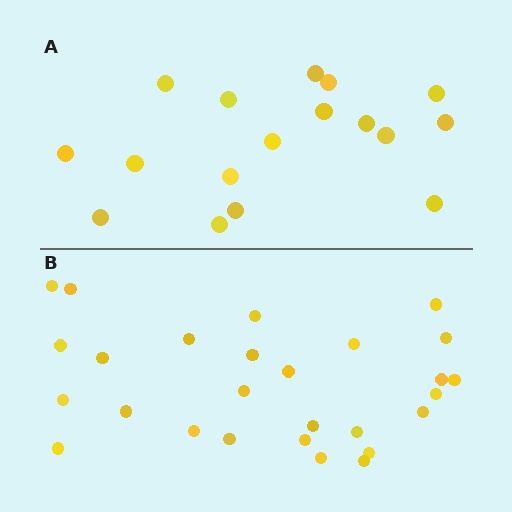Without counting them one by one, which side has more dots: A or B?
Region B (the bottom region) has more dots.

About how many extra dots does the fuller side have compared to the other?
Region B has roughly 10 or so more dots than region A.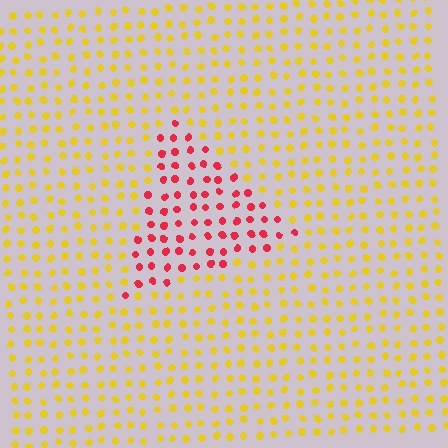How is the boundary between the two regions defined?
The boundary is defined purely by a slight shift in hue (about 63 degrees). Spacing, size, and orientation are identical on both sides.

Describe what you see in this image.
The image is filled with small yellow elements in a uniform arrangement. A triangle-shaped region is visible where the elements are tinted to a slightly different hue, forming a subtle color boundary.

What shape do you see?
I see a triangle.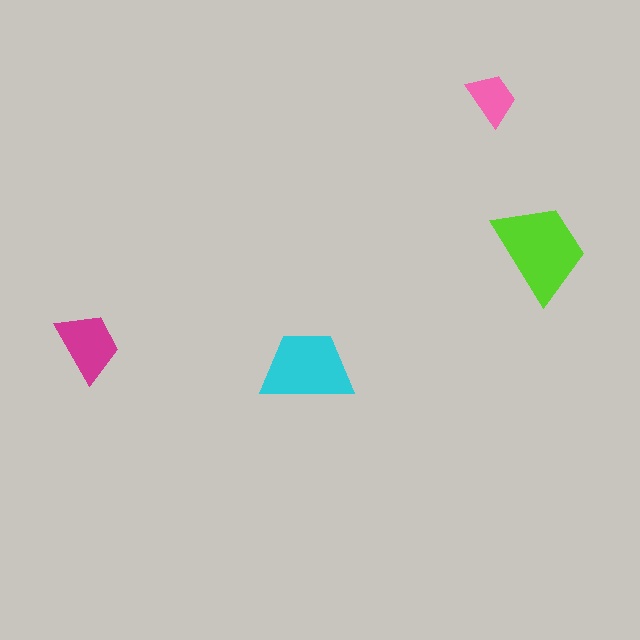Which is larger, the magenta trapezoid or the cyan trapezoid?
The cyan one.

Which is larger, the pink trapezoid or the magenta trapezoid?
The magenta one.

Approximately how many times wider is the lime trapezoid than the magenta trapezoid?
About 1.5 times wider.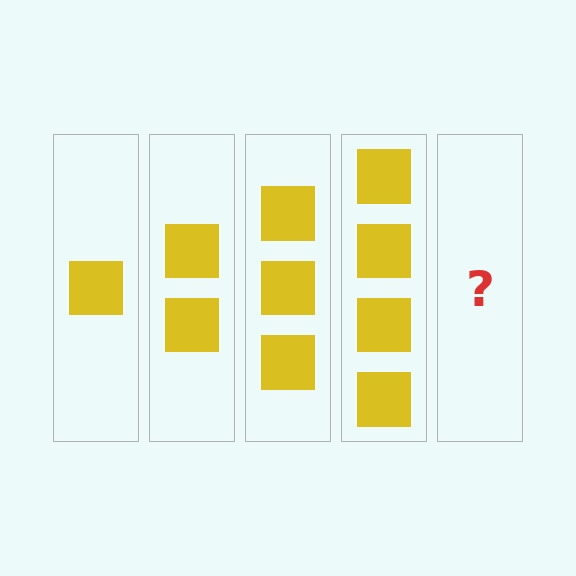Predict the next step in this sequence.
The next step is 5 squares.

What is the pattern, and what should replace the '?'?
The pattern is that each step adds one more square. The '?' should be 5 squares.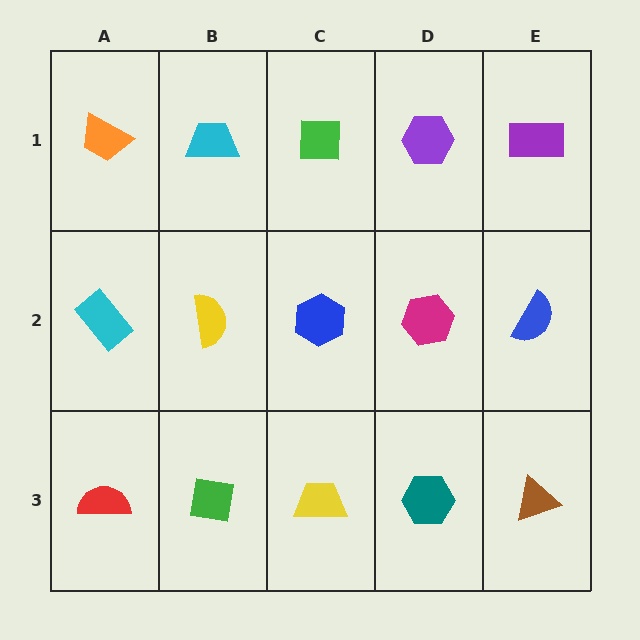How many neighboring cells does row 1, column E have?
2.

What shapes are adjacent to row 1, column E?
A blue semicircle (row 2, column E), a purple hexagon (row 1, column D).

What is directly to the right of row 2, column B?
A blue hexagon.